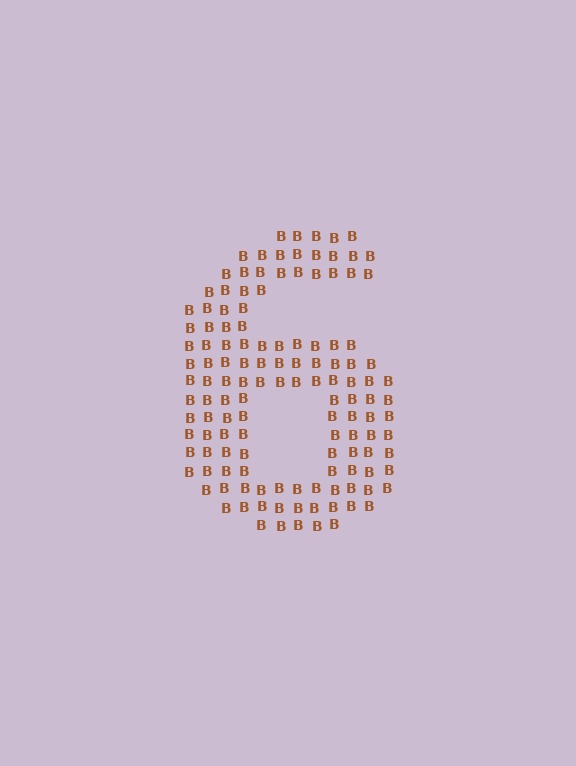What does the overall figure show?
The overall figure shows the digit 6.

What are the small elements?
The small elements are letter B's.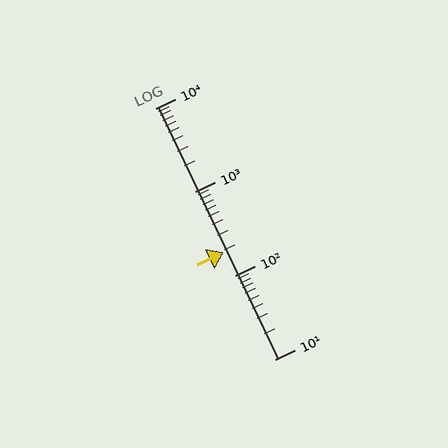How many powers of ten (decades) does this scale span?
The scale spans 3 decades, from 10 to 10000.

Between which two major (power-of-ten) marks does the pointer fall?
The pointer is between 100 and 1000.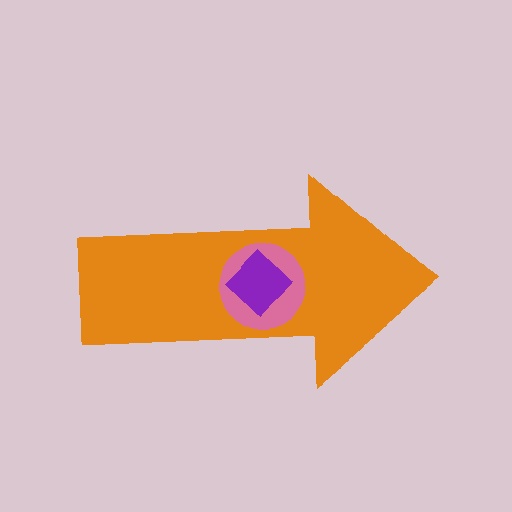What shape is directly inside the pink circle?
The purple diamond.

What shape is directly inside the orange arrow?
The pink circle.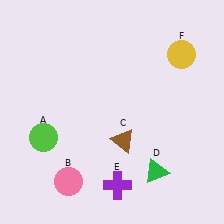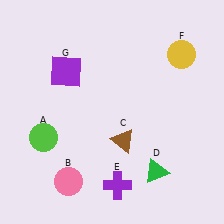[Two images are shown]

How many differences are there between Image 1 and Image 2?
There is 1 difference between the two images.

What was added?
A purple square (G) was added in Image 2.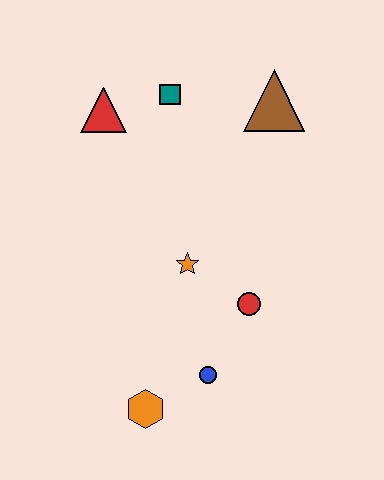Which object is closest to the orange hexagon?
The blue circle is closest to the orange hexagon.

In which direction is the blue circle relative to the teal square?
The blue circle is below the teal square.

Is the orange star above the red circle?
Yes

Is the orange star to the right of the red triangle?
Yes